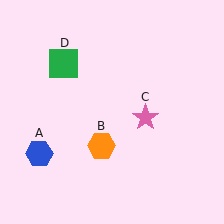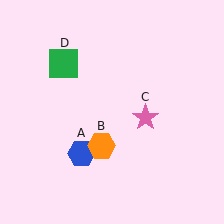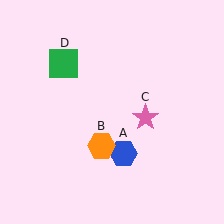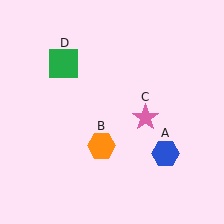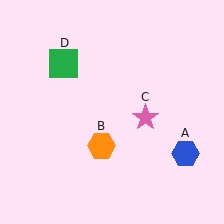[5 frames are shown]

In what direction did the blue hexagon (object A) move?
The blue hexagon (object A) moved right.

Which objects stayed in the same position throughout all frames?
Orange hexagon (object B) and pink star (object C) and green square (object D) remained stationary.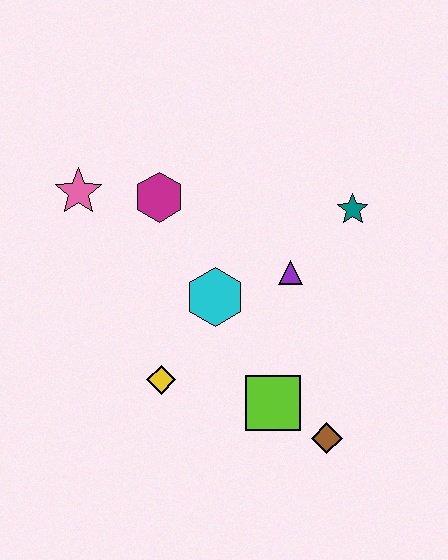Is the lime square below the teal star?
Yes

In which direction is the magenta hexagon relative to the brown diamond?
The magenta hexagon is above the brown diamond.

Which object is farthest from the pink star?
The brown diamond is farthest from the pink star.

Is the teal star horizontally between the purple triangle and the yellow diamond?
No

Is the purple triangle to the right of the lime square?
Yes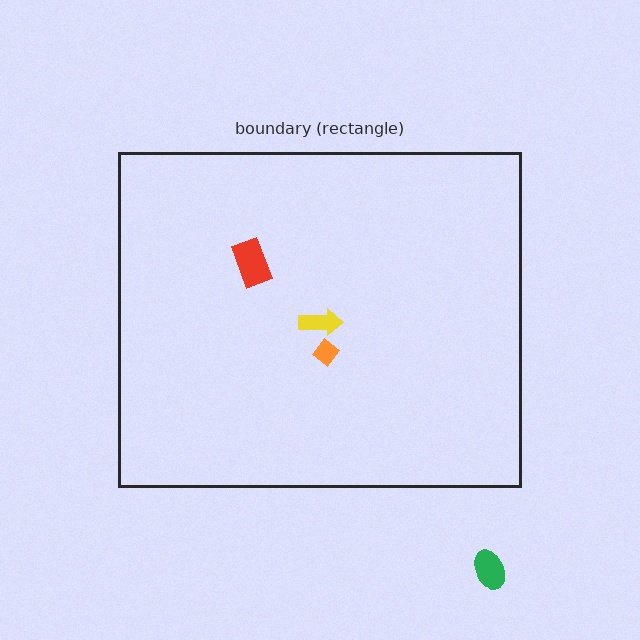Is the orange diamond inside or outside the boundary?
Inside.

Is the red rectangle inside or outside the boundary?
Inside.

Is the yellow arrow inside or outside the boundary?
Inside.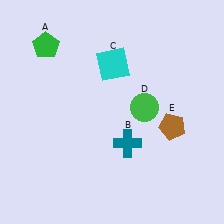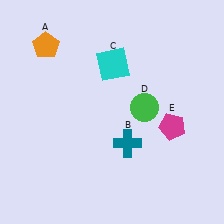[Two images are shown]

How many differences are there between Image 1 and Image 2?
There are 2 differences between the two images.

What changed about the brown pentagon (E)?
In Image 1, E is brown. In Image 2, it changed to magenta.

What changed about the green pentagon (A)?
In Image 1, A is green. In Image 2, it changed to orange.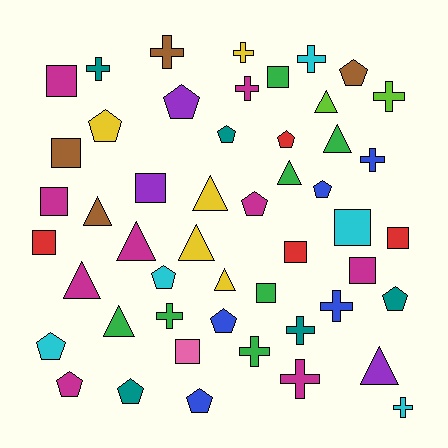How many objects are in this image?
There are 50 objects.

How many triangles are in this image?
There are 11 triangles.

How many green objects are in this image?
There are 7 green objects.